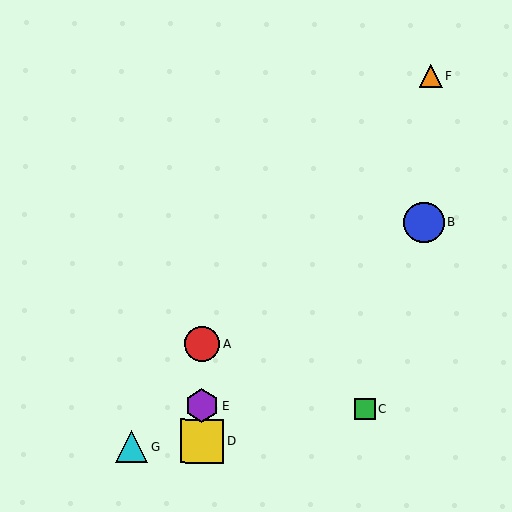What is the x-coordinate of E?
Object E is at x≈202.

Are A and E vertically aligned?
Yes, both are at x≈202.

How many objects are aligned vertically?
3 objects (A, D, E) are aligned vertically.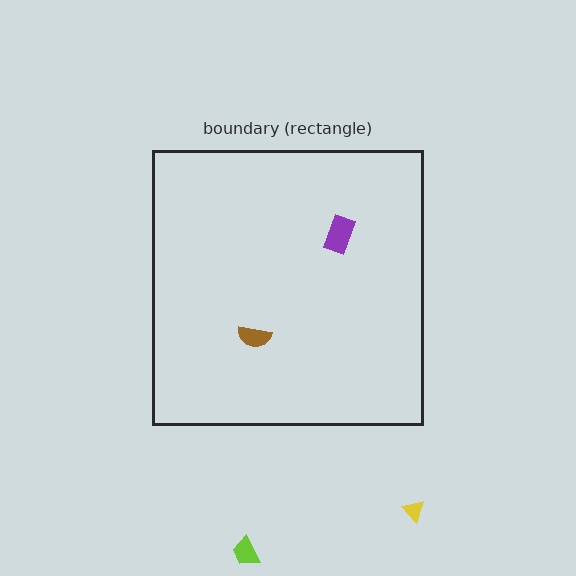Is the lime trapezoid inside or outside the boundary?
Outside.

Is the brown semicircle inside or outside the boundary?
Inside.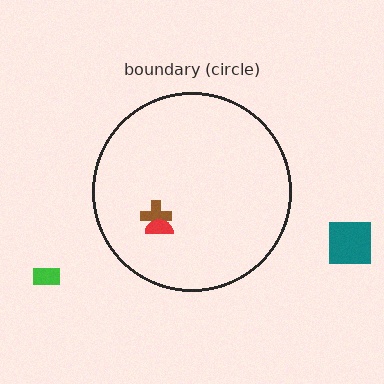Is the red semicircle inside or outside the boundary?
Inside.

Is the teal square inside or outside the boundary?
Outside.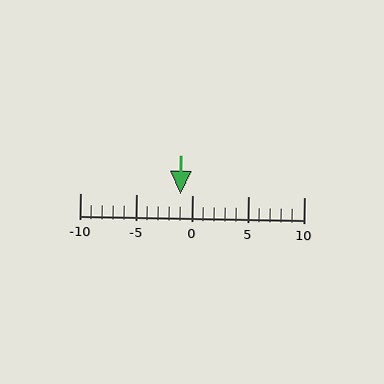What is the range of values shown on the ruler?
The ruler shows values from -10 to 10.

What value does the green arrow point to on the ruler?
The green arrow points to approximately -1.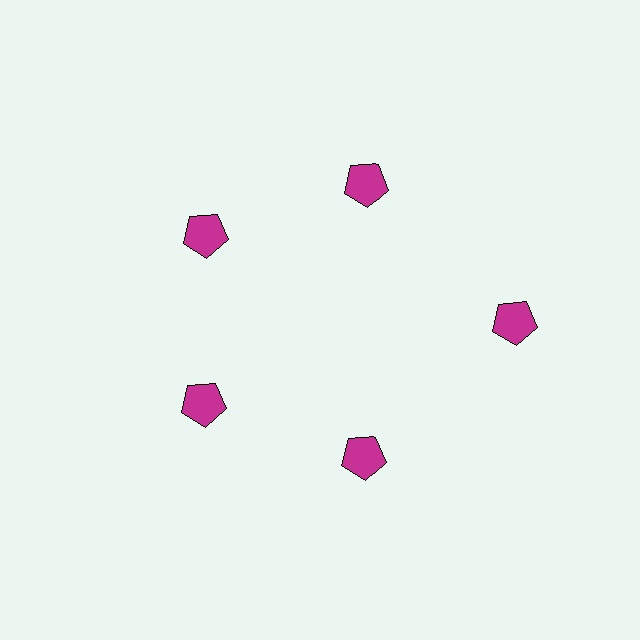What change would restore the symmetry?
The symmetry would be restored by moving it inward, back onto the ring so that all 5 pentagons sit at equal angles and equal distance from the center.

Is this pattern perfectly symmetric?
No. The 5 magenta pentagons are arranged in a ring, but one element near the 3 o'clock position is pushed outward from the center, breaking the 5-fold rotational symmetry.